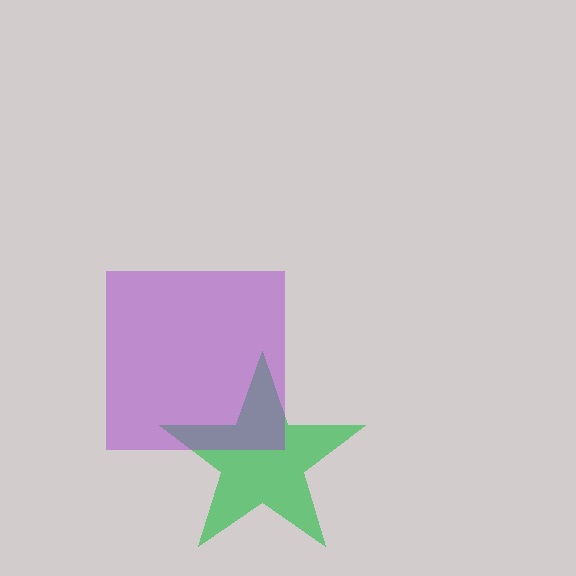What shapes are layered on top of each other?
The layered shapes are: a green star, a purple square.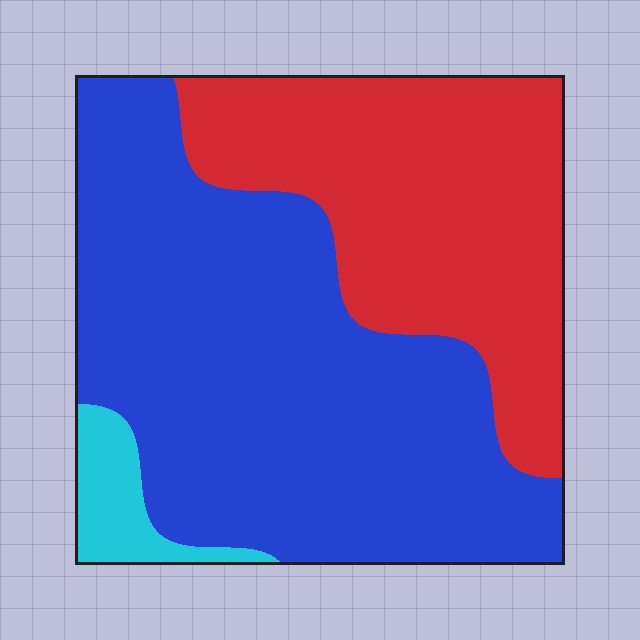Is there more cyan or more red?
Red.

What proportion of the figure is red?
Red takes up between a third and a half of the figure.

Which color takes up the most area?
Blue, at roughly 60%.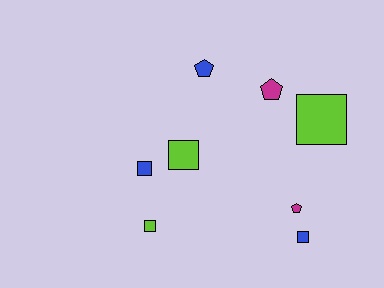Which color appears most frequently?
Blue, with 3 objects.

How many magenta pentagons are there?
There are 2 magenta pentagons.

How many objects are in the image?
There are 8 objects.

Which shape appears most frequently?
Square, with 5 objects.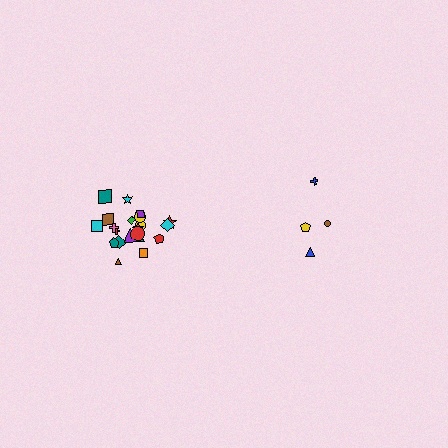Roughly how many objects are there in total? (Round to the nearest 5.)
Roughly 25 objects in total.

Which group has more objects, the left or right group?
The left group.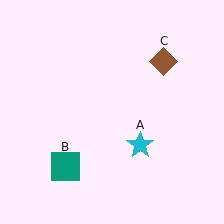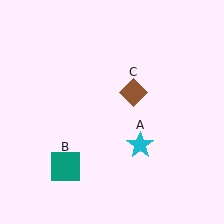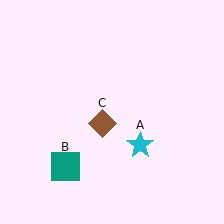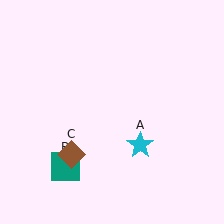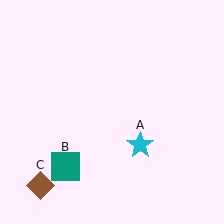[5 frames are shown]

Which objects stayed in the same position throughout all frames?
Cyan star (object A) and teal square (object B) remained stationary.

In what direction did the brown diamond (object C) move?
The brown diamond (object C) moved down and to the left.